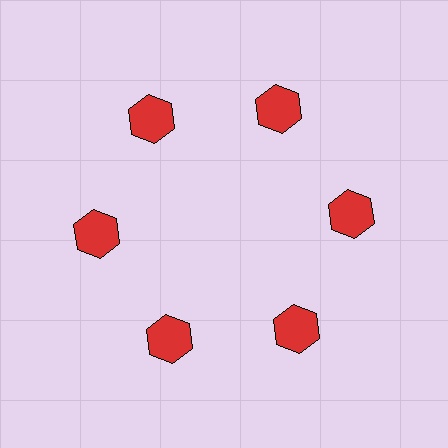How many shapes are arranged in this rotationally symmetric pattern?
There are 6 shapes, arranged in 6 groups of 1.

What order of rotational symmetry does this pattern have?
This pattern has 6-fold rotational symmetry.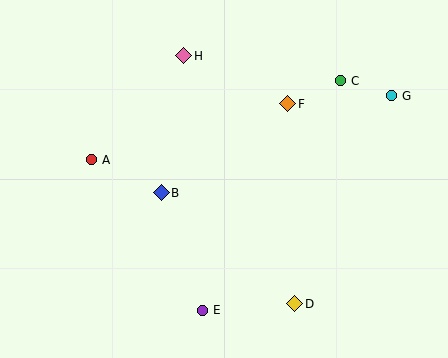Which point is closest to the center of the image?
Point B at (161, 193) is closest to the center.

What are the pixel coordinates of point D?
Point D is at (295, 304).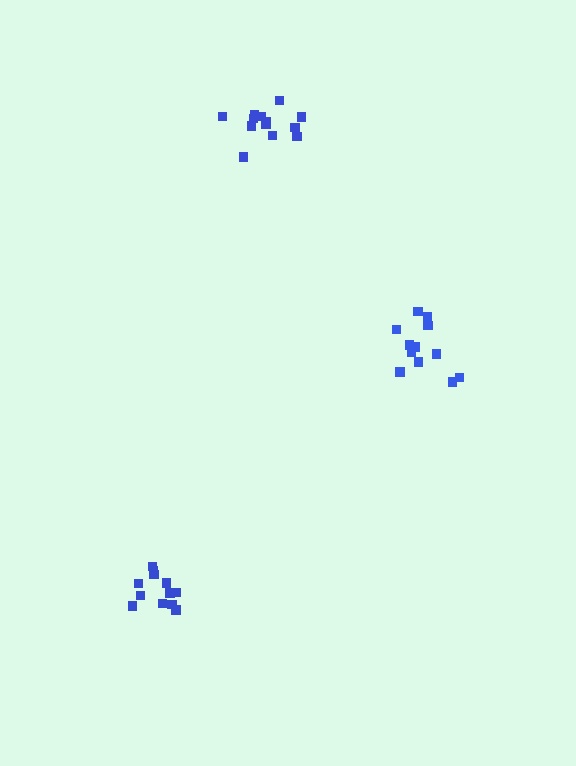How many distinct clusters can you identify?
There are 3 distinct clusters.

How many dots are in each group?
Group 1: 12 dots, Group 2: 12 dots, Group 3: 13 dots (37 total).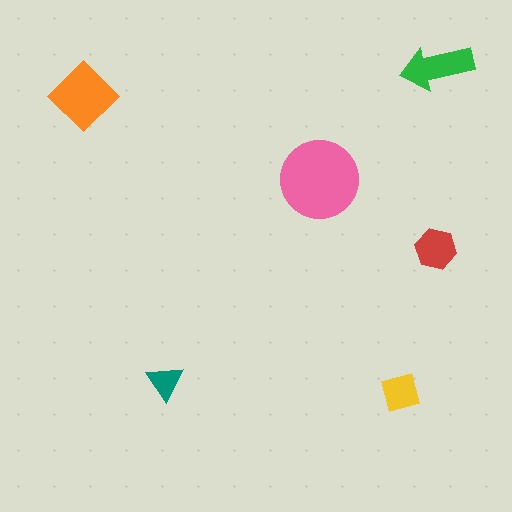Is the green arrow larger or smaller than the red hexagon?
Larger.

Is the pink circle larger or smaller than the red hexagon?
Larger.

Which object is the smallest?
The teal triangle.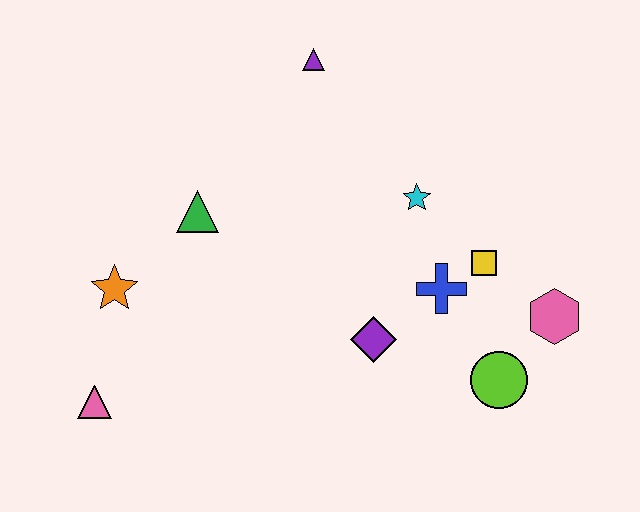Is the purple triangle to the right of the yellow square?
No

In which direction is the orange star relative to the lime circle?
The orange star is to the left of the lime circle.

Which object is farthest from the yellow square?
The pink triangle is farthest from the yellow square.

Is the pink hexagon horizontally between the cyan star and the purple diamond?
No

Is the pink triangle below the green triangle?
Yes